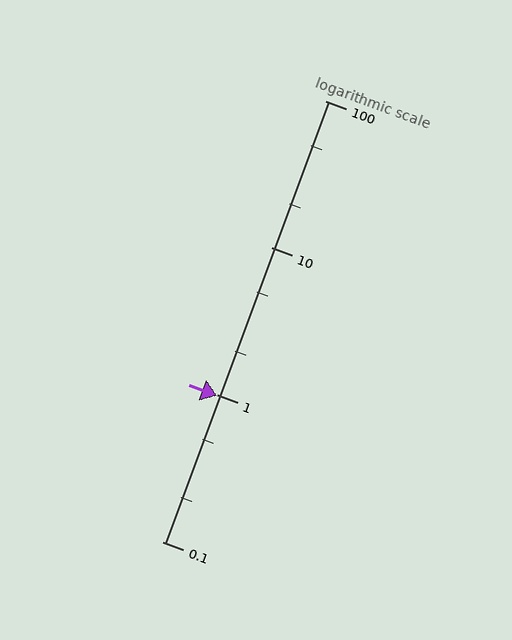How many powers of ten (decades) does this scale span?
The scale spans 3 decades, from 0.1 to 100.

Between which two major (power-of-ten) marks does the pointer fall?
The pointer is between 0.1 and 1.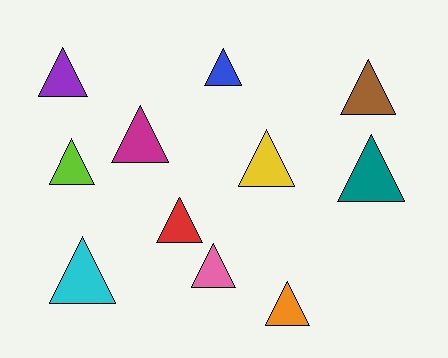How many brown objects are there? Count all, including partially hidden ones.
There is 1 brown object.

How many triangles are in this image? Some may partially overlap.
There are 11 triangles.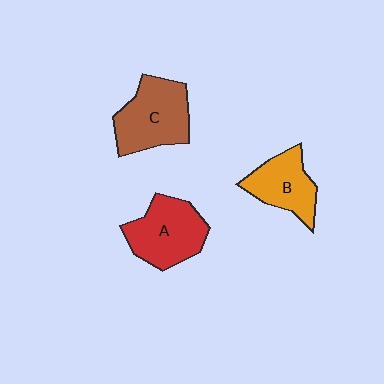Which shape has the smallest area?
Shape B (orange).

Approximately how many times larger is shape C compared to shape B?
Approximately 1.3 times.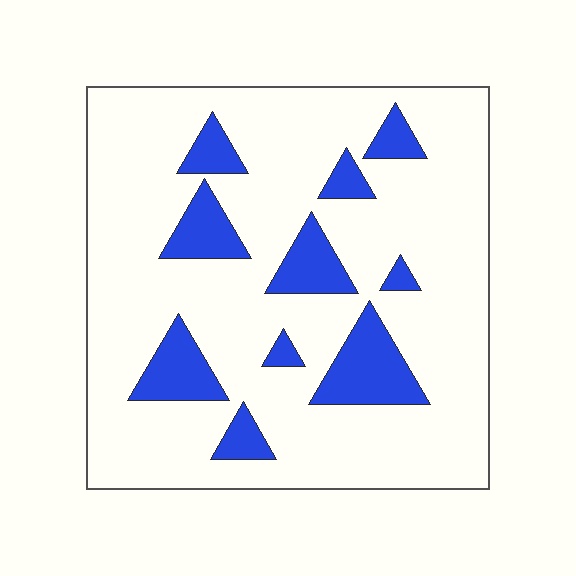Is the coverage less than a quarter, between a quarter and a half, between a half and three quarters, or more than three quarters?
Less than a quarter.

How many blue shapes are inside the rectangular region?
10.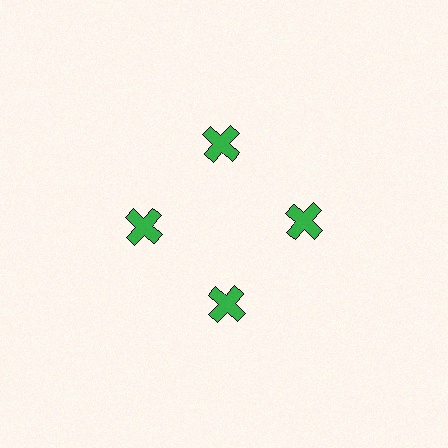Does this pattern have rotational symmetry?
Yes, this pattern has 4-fold rotational symmetry. It looks the same after rotating 90 degrees around the center.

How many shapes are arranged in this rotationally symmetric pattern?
There are 4 shapes, arranged in 4 groups of 1.